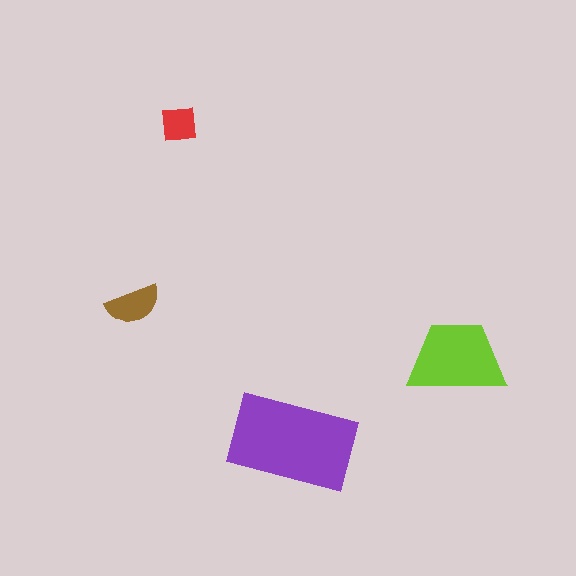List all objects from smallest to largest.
The red square, the brown semicircle, the lime trapezoid, the purple rectangle.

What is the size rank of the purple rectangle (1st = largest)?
1st.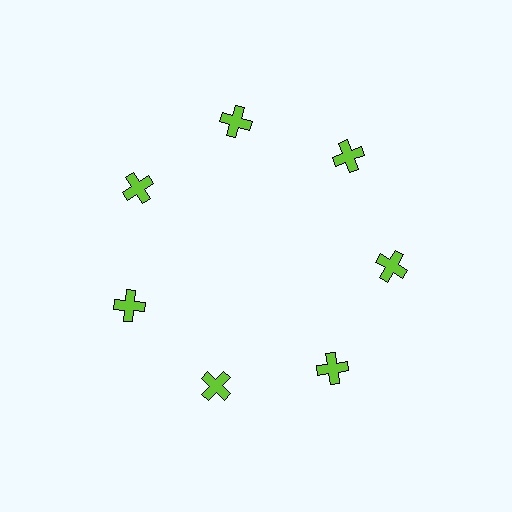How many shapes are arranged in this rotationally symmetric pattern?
There are 7 shapes, arranged in 7 groups of 1.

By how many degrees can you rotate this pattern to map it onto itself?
The pattern maps onto itself every 51 degrees of rotation.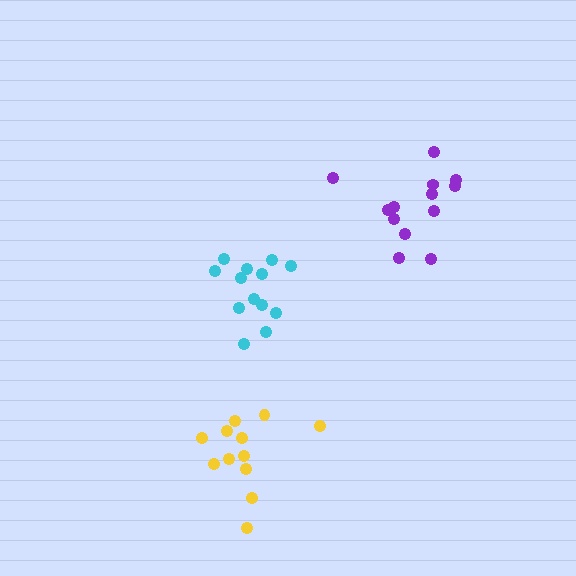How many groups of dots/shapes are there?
There are 3 groups.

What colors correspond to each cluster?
The clusters are colored: yellow, purple, cyan.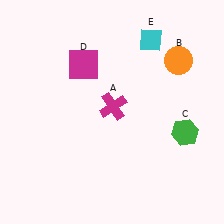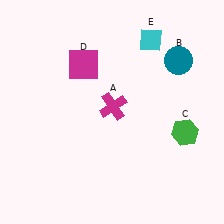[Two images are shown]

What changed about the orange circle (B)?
In Image 1, B is orange. In Image 2, it changed to teal.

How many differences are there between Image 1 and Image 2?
There is 1 difference between the two images.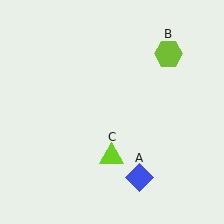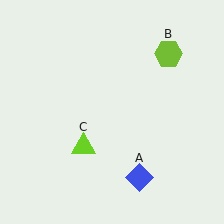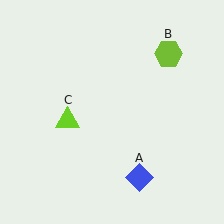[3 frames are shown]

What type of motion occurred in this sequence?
The lime triangle (object C) rotated clockwise around the center of the scene.